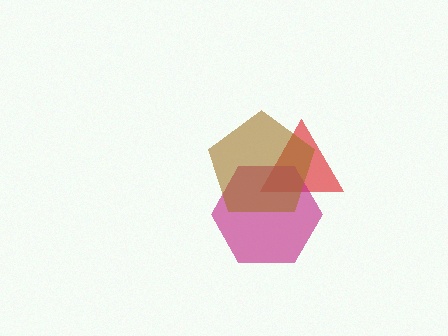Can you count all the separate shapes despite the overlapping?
Yes, there are 3 separate shapes.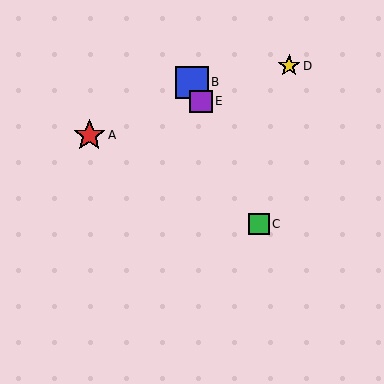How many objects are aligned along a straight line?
3 objects (B, C, E) are aligned along a straight line.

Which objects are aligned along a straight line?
Objects B, C, E are aligned along a straight line.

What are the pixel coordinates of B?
Object B is at (192, 82).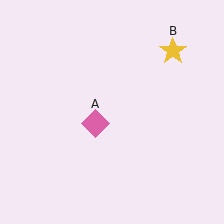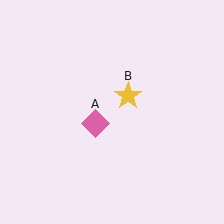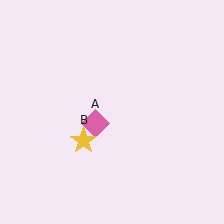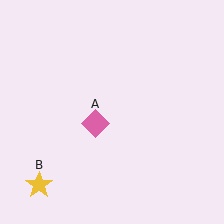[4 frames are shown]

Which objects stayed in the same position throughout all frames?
Pink diamond (object A) remained stationary.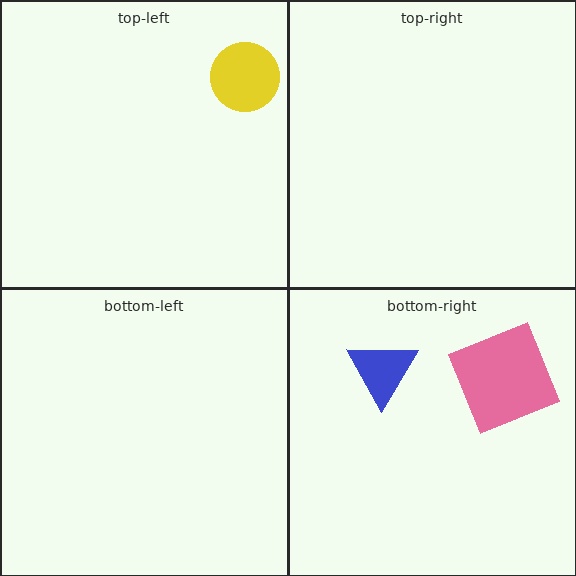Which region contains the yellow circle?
The top-left region.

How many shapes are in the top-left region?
1.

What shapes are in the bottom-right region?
The pink square, the blue triangle.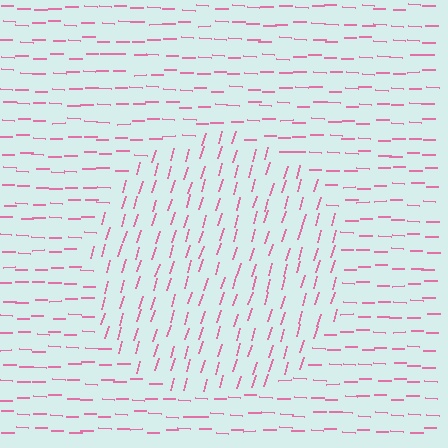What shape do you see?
I see a circle.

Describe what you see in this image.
The image is filled with small pink line segments. A circle region in the image has lines oriented differently from the surrounding lines, creating a visible texture boundary.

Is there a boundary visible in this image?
Yes, there is a texture boundary formed by a change in line orientation.